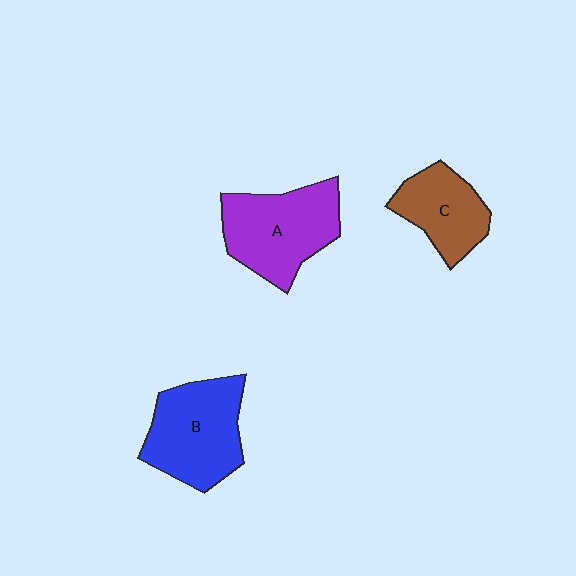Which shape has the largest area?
Shape A (purple).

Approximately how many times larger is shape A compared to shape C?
Approximately 1.4 times.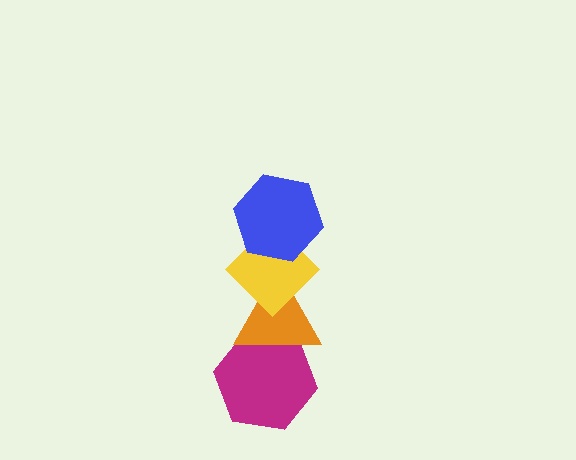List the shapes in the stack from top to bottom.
From top to bottom: the blue hexagon, the yellow diamond, the orange triangle, the magenta hexagon.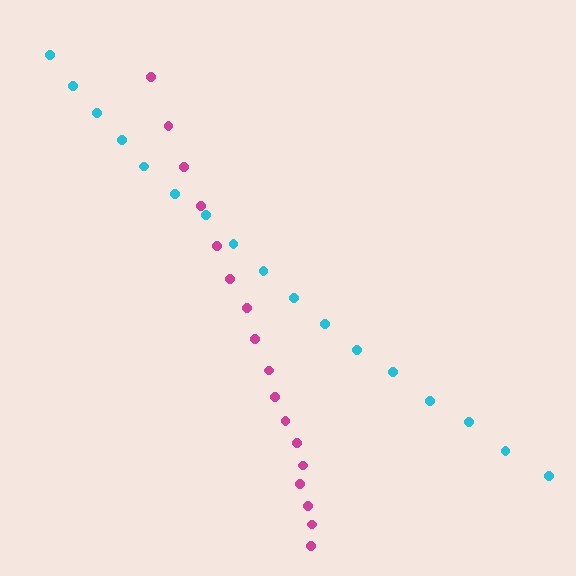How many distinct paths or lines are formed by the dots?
There are 2 distinct paths.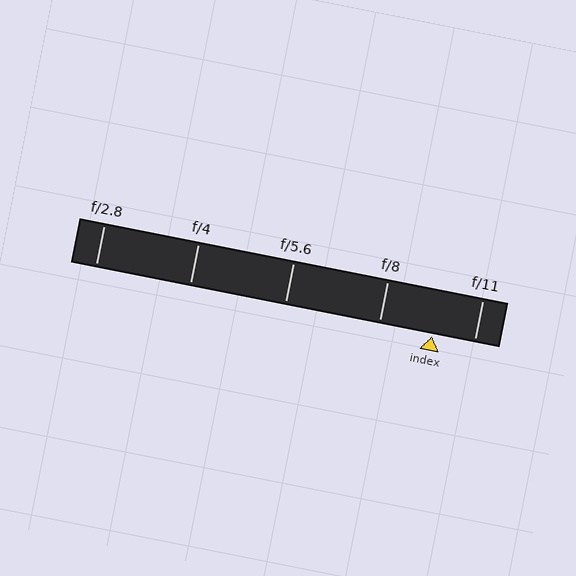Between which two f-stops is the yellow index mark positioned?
The index mark is between f/8 and f/11.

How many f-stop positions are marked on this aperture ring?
There are 5 f-stop positions marked.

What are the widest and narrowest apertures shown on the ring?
The widest aperture shown is f/2.8 and the narrowest is f/11.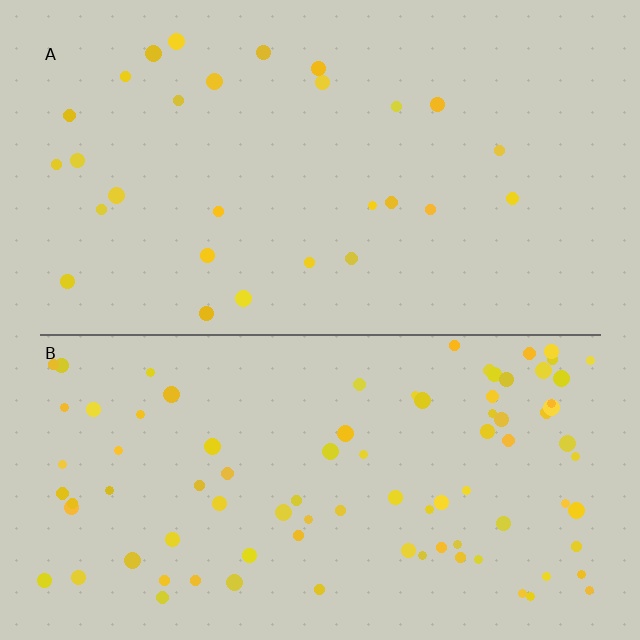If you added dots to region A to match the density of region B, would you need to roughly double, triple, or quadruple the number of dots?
Approximately triple.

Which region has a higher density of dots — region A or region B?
B (the bottom).